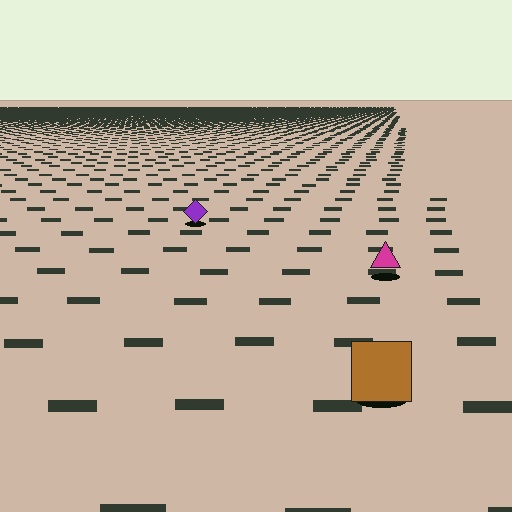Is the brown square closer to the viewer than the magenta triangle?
Yes. The brown square is closer — you can tell from the texture gradient: the ground texture is coarser near it.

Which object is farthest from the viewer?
The purple diamond is farthest from the viewer. It appears smaller and the ground texture around it is denser.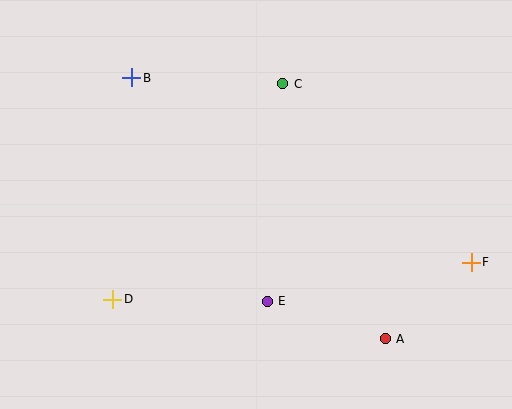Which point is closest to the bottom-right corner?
Point A is closest to the bottom-right corner.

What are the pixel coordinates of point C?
Point C is at (283, 84).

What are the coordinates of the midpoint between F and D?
The midpoint between F and D is at (292, 281).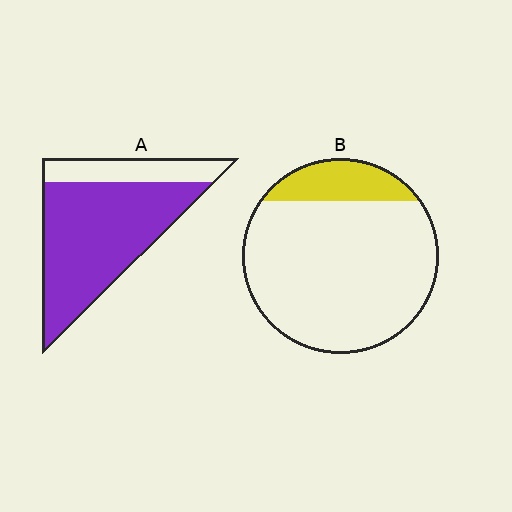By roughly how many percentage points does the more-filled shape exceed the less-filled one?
By roughly 60 percentage points (A over B).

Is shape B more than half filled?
No.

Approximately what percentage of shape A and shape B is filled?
A is approximately 75% and B is approximately 15%.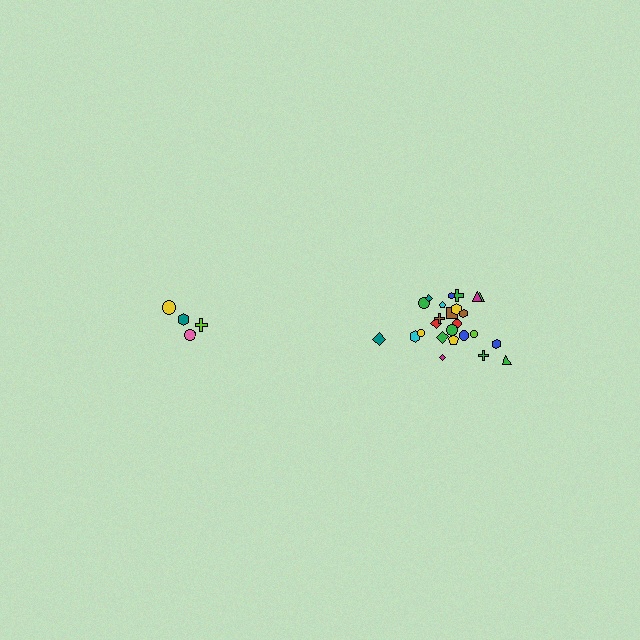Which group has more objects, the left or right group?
The right group.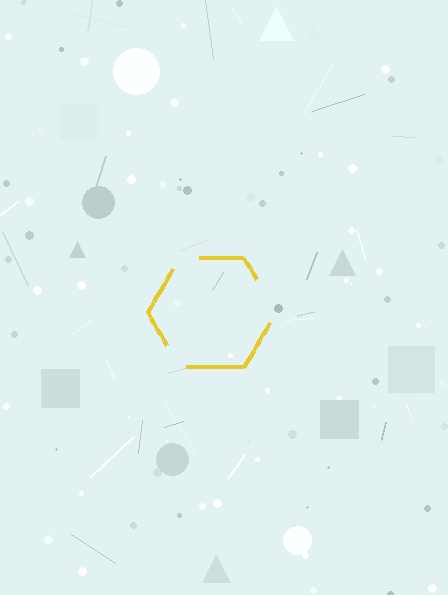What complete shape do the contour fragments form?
The contour fragments form a hexagon.